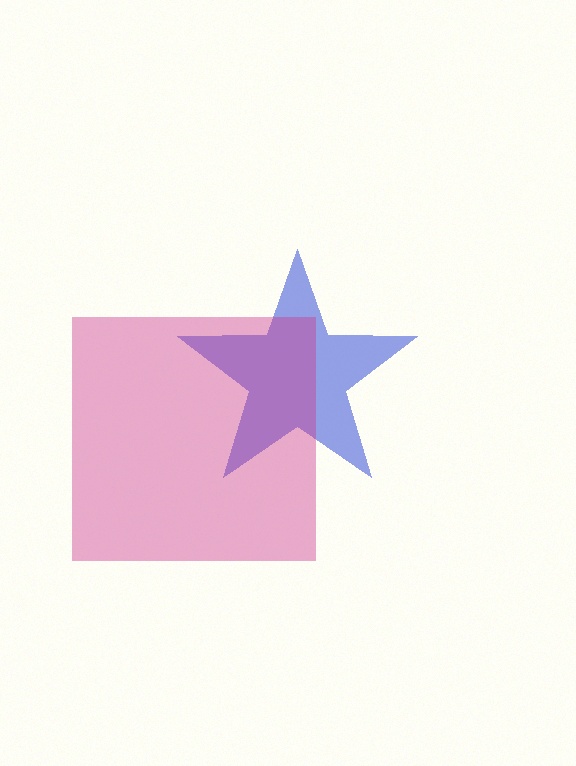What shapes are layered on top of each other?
The layered shapes are: a blue star, a magenta square.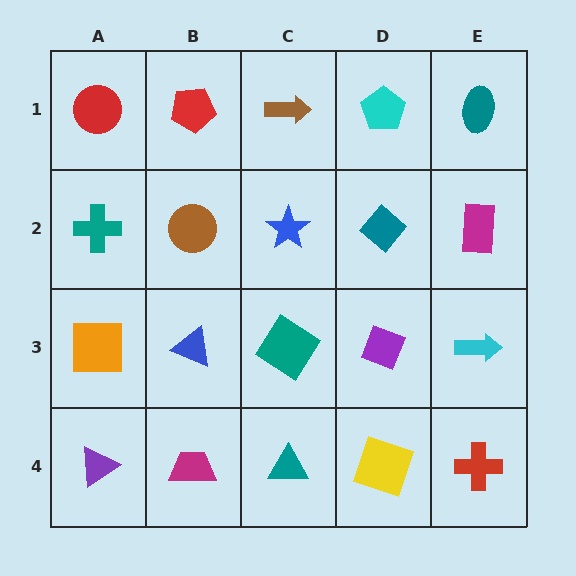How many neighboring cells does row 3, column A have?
3.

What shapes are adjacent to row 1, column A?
A teal cross (row 2, column A), a red pentagon (row 1, column B).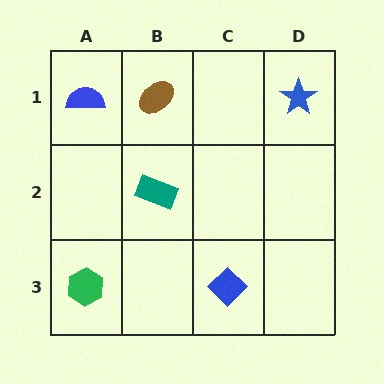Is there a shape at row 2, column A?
No, that cell is empty.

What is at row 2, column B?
A teal rectangle.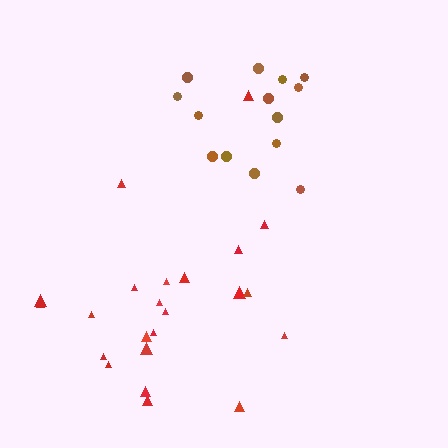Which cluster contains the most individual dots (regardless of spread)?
Red (23).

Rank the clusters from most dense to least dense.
brown, red.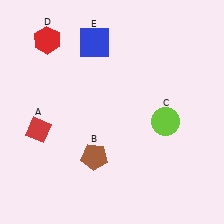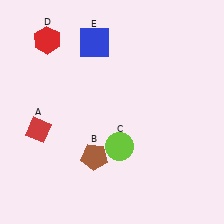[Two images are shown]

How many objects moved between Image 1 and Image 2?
1 object moved between the two images.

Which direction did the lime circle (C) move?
The lime circle (C) moved left.